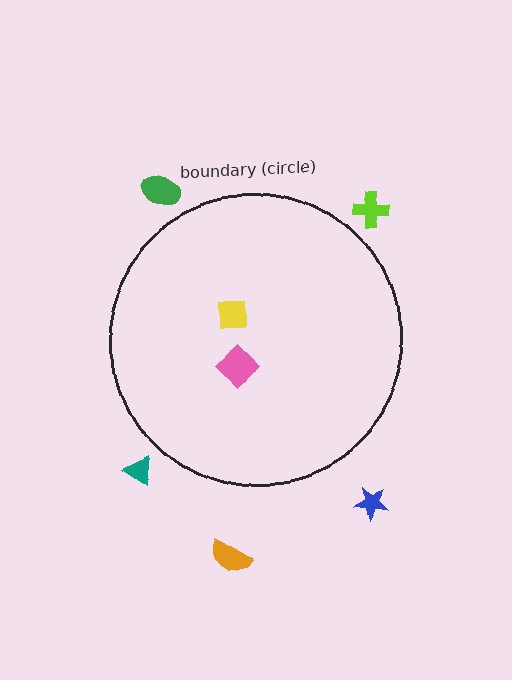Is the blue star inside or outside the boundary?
Outside.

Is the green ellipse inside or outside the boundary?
Outside.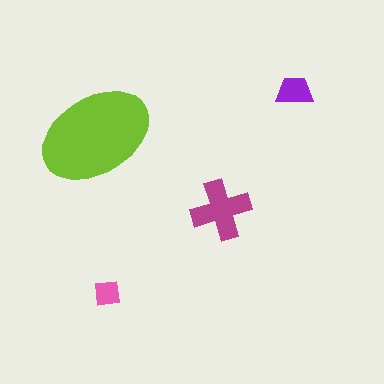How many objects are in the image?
There are 4 objects in the image.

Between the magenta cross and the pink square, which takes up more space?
The magenta cross.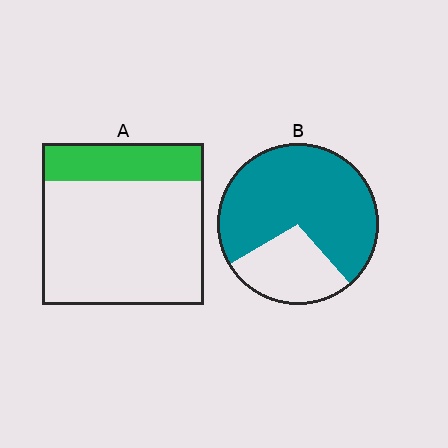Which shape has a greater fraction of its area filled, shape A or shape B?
Shape B.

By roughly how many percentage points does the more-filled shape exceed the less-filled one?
By roughly 50 percentage points (B over A).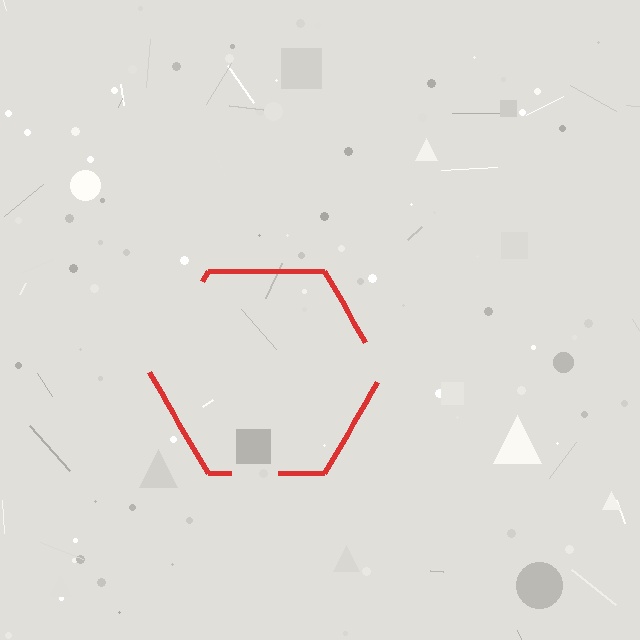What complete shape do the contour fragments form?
The contour fragments form a hexagon.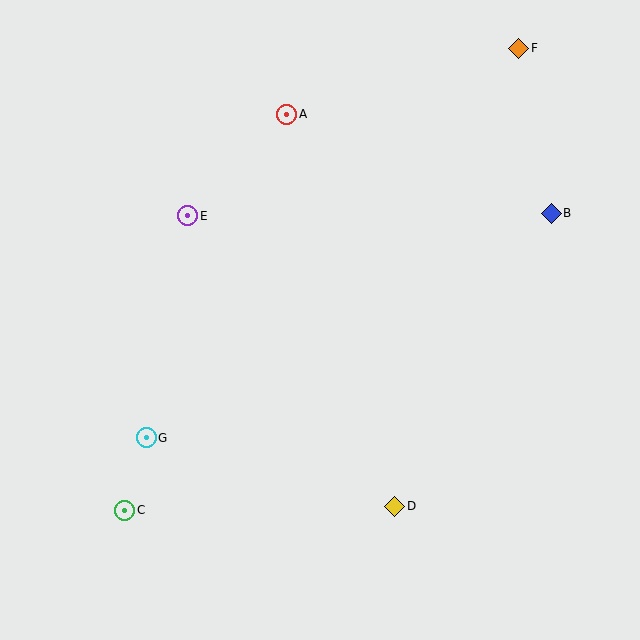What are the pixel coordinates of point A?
Point A is at (287, 114).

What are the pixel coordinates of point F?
Point F is at (519, 48).